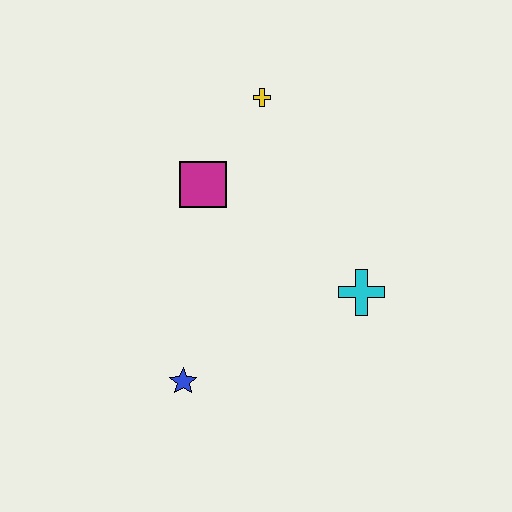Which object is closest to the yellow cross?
The magenta square is closest to the yellow cross.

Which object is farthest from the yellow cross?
The blue star is farthest from the yellow cross.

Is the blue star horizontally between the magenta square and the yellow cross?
No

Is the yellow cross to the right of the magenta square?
Yes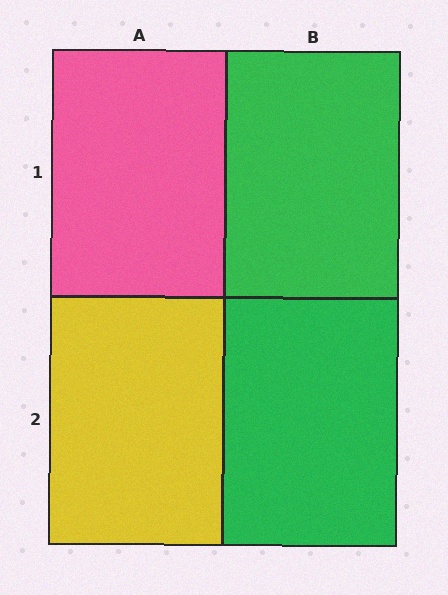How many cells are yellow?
1 cell is yellow.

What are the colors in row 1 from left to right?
Pink, green.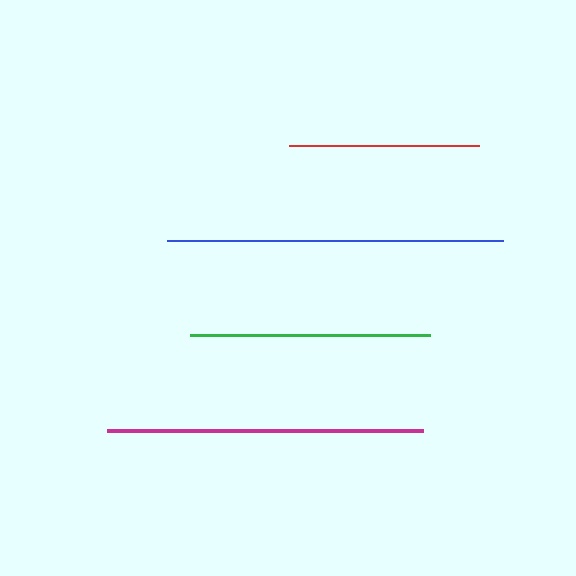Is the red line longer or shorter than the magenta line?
The magenta line is longer than the red line.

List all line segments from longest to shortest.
From longest to shortest: blue, magenta, green, red.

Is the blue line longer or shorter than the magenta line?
The blue line is longer than the magenta line.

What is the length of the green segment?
The green segment is approximately 240 pixels long.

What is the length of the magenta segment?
The magenta segment is approximately 316 pixels long.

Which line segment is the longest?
The blue line is the longest at approximately 335 pixels.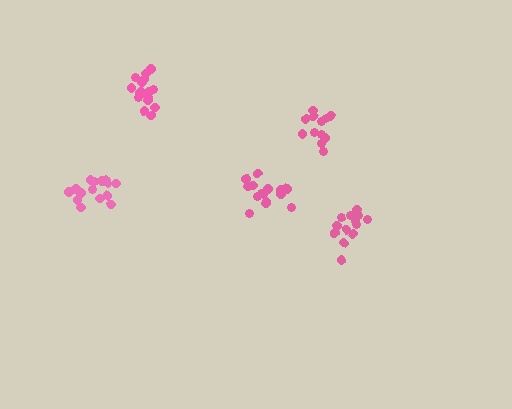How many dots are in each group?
Group 1: 17 dots, Group 2: 15 dots, Group 3: 16 dots, Group 4: 15 dots, Group 5: 12 dots (75 total).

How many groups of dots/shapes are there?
There are 5 groups.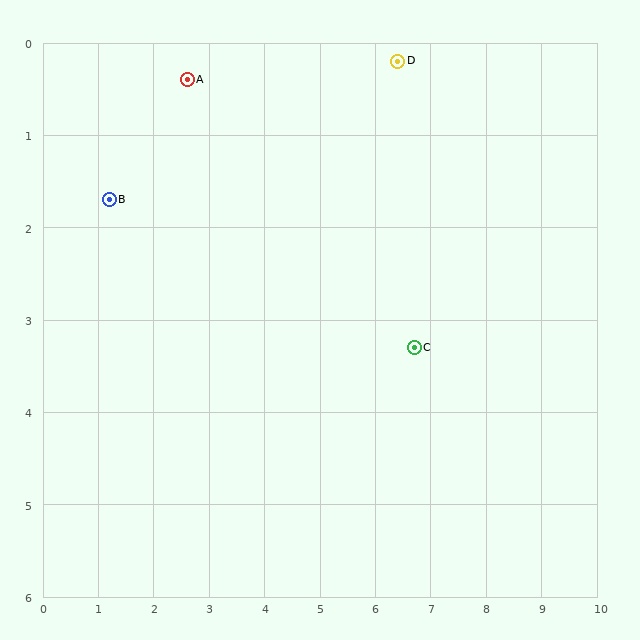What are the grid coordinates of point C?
Point C is at approximately (6.7, 3.3).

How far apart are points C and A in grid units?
Points C and A are about 5.0 grid units apart.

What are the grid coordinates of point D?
Point D is at approximately (6.4, 0.2).